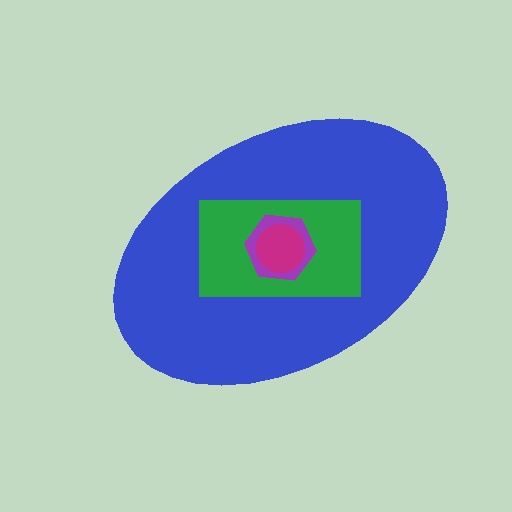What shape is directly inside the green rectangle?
The purple hexagon.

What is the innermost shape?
The magenta circle.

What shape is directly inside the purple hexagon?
The magenta circle.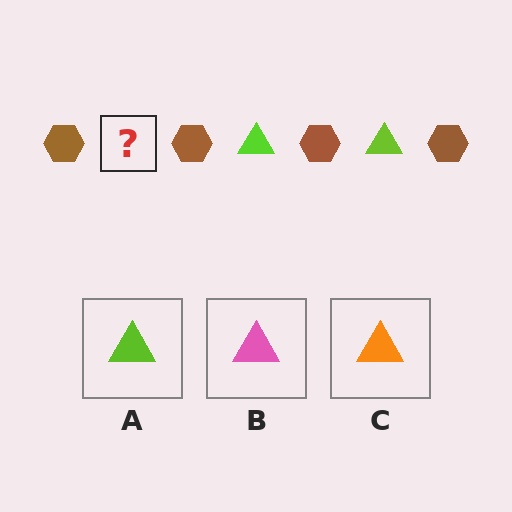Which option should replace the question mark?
Option A.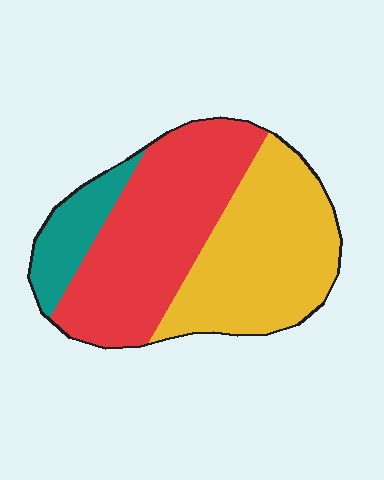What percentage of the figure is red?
Red covers roughly 45% of the figure.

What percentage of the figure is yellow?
Yellow covers 42% of the figure.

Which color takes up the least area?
Teal, at roughly 15%.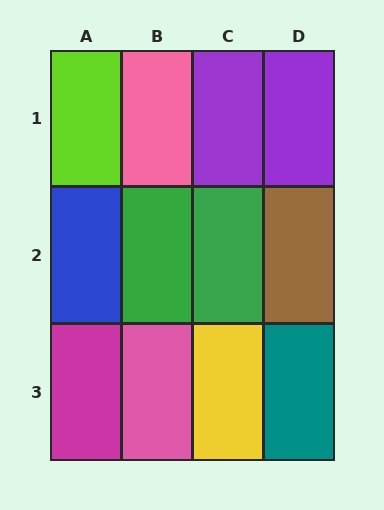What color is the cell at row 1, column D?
Purple.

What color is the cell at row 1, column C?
Purple.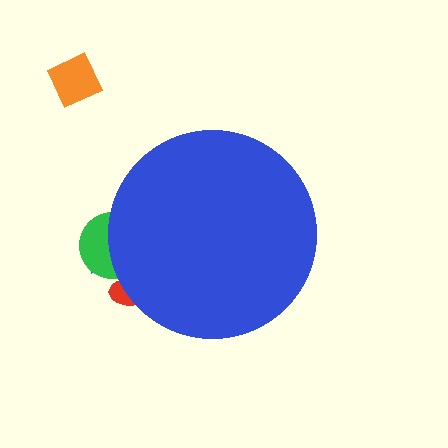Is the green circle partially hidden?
Yes, the green circle is partially hidden behind the blue circle.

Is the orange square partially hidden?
No, the orange square is fully visible.